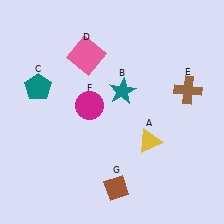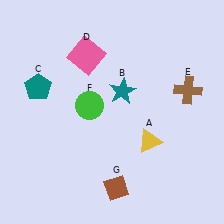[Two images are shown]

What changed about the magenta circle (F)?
In Image 1, F is magenta. In Image 2, it changed to green.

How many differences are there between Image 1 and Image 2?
There is 1 difference between the two images.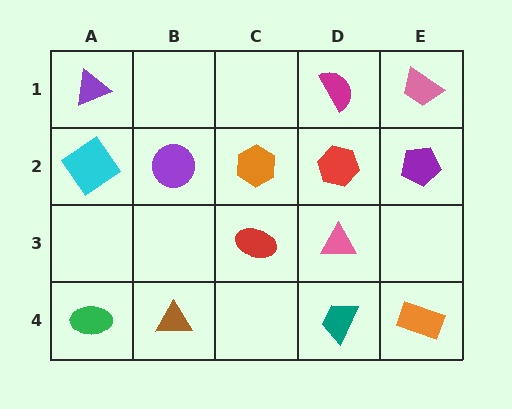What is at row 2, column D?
A red hexagon.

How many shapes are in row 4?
4 shapes.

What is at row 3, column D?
A pink triangle.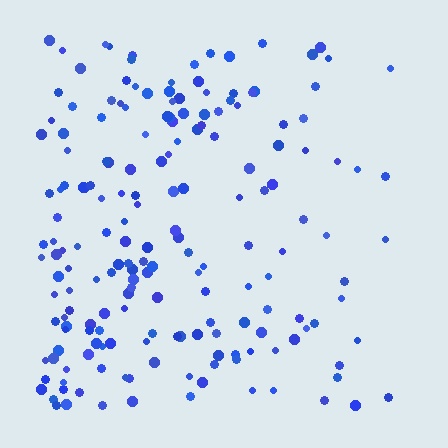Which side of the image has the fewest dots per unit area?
The right.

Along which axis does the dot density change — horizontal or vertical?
Horizontal.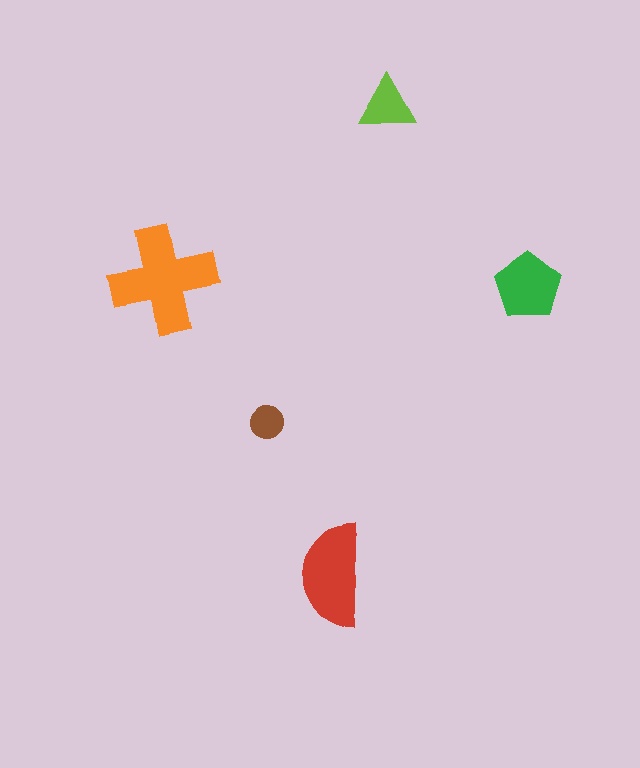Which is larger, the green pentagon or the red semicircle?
The red semicircle.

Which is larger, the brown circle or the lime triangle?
The lime triangle.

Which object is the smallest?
The brown circle.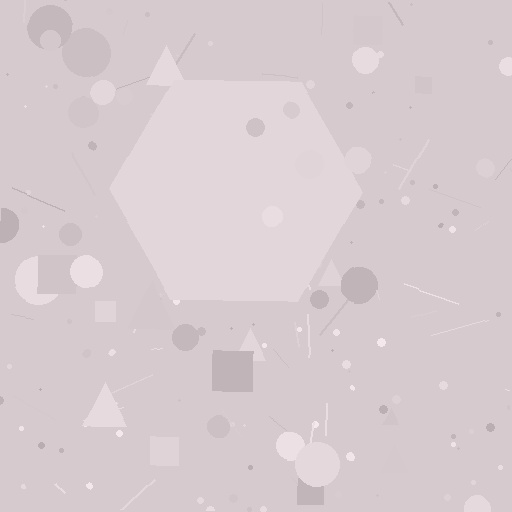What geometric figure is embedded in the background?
A hexagon is embedded in the background.